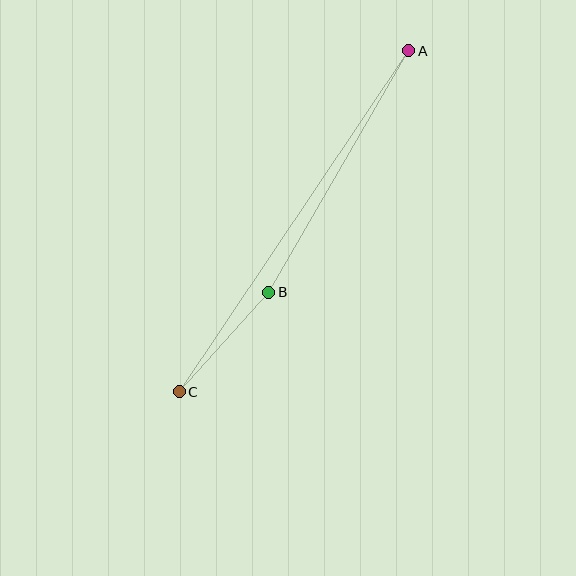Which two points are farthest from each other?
Points A and C are farthest from each other.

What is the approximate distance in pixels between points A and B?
The distance between A and B is approximately 279 pixels.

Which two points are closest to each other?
Points B and C are closest to each other.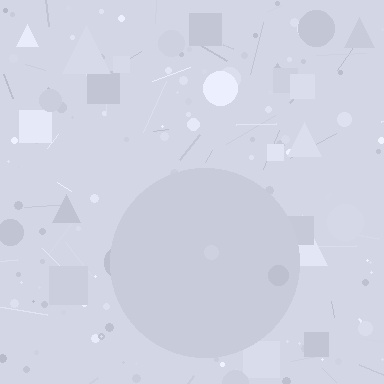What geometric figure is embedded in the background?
A circle is embedded in the background.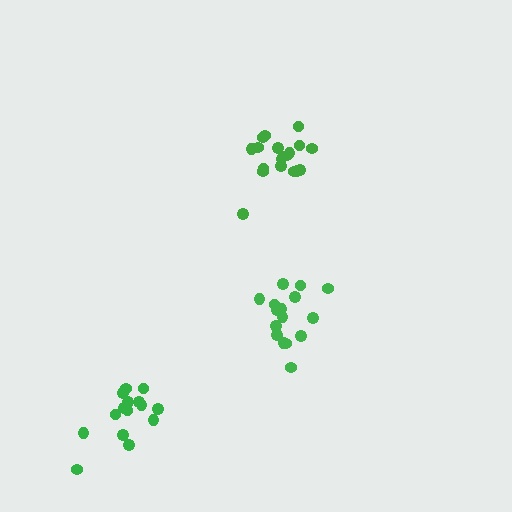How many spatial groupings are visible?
There are 3 spatial groupings.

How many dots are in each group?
Group 1: 15 dots, Group 2: 18 dots, Group 3: 16 dots (49 total).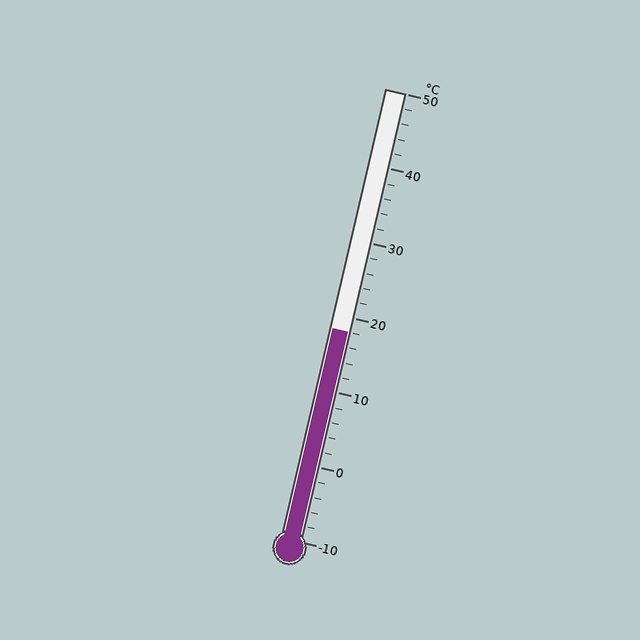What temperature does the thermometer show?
The thermometer shows approximately 18°C.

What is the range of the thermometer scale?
The thermometer scale ranges from -10°C to 50°C.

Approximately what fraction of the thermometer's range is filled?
The thermometer is filled to approximately 45% of its range.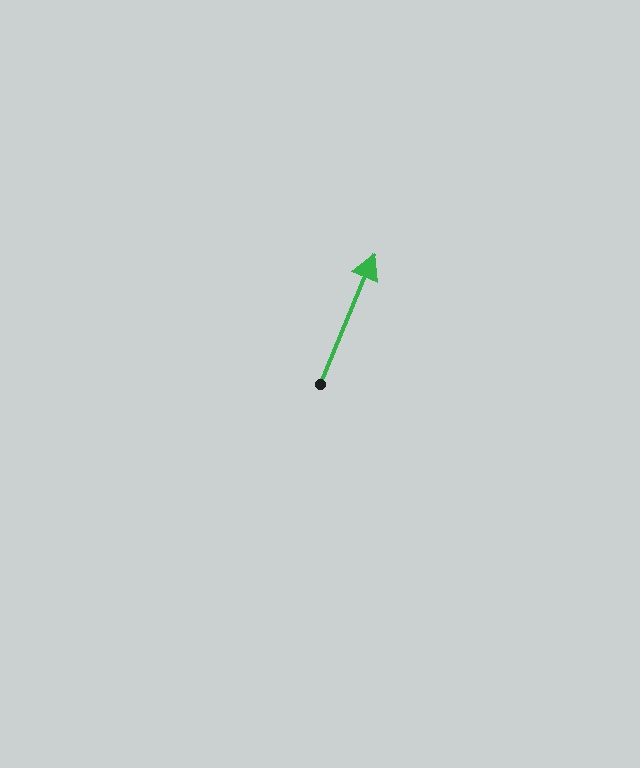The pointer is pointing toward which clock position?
Roughly 1 o'clock.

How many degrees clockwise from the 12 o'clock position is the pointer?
Approximately 23 degrees.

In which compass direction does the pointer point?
Northeast.